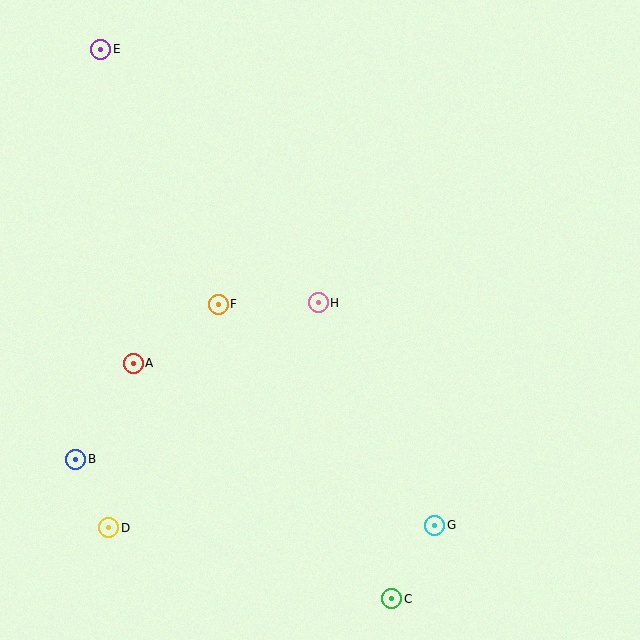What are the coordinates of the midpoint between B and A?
The midpoint between B and A is at (104, 411).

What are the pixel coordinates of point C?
Point C is at (392, 599).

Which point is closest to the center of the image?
Point H at (318, 303) is closest to the center.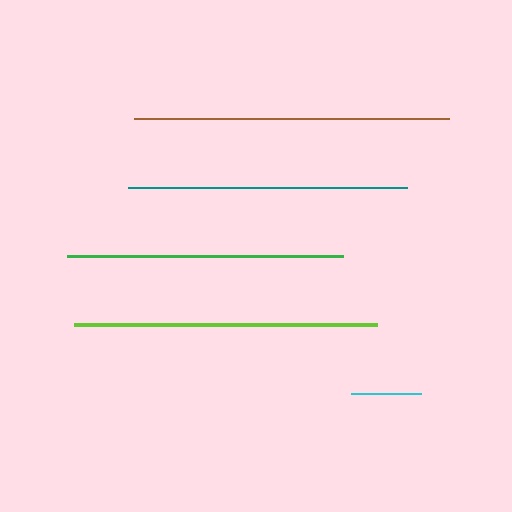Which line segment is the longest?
The brown line is the longest at approximately 315 pixels.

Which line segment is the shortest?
The cyan line is the shortest at approximately 70 pixels.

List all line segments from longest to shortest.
From longest to shortest: brown, lime, teal, green, cyan.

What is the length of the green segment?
The green segment is approximately 276 pixels long.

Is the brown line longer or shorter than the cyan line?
The brown line is longer than the cyan line.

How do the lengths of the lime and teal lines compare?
The lime and teal lines are approximately the same length.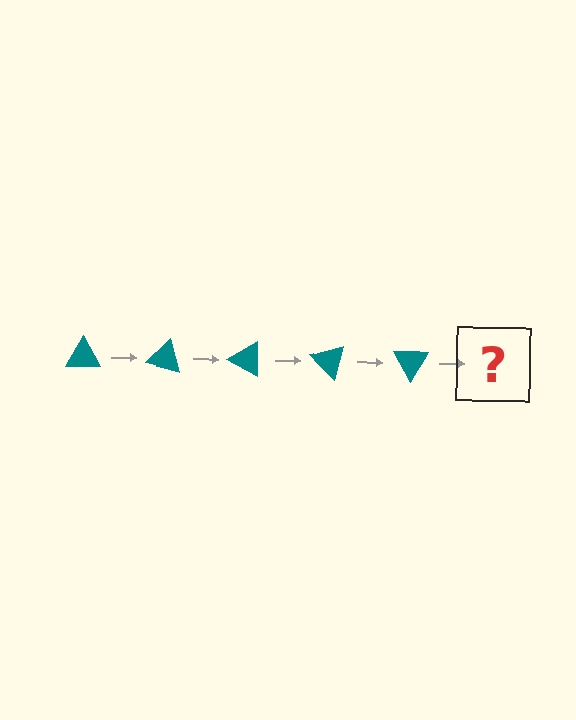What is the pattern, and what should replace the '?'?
The pattern is that the triangle rotates 15 degrees each step. The '?' should be a teal triangle rotated 75 degrees.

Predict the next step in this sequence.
The next step is a teal triangle rotated 75 degrees.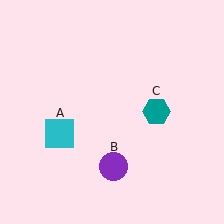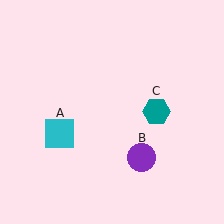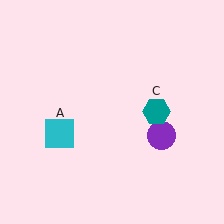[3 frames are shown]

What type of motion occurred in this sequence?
The purple circle (object B) rotated counterclockwise around the center of the scene.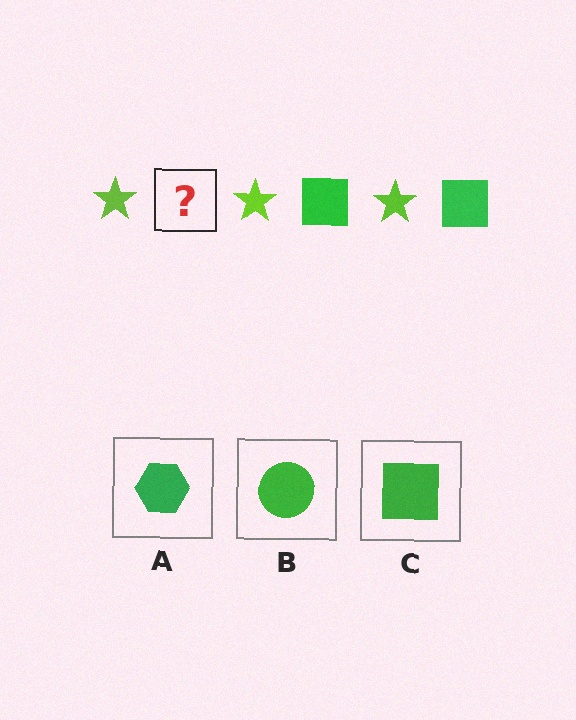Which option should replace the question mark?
Option C.